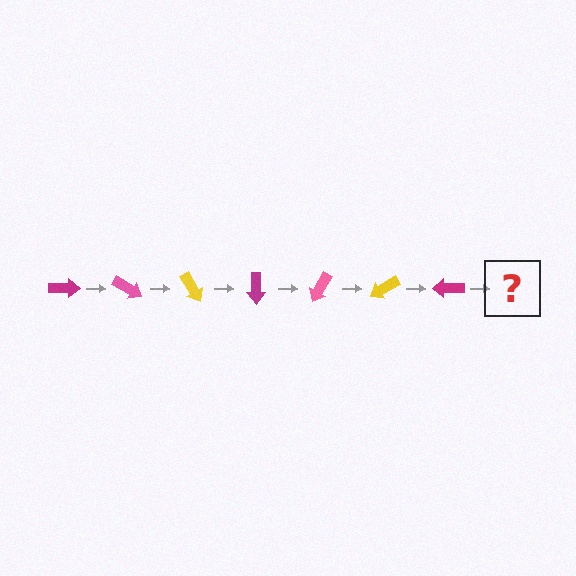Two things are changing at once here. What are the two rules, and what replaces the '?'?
The two rules are that it rotates 30 degrees each step and the color cycles through magenta, pink, and yellow. The '?' should be a pink arrow, rotated 210 degrees from the start.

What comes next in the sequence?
The next element should be a pink arrow, rotated 210 degrees from the start.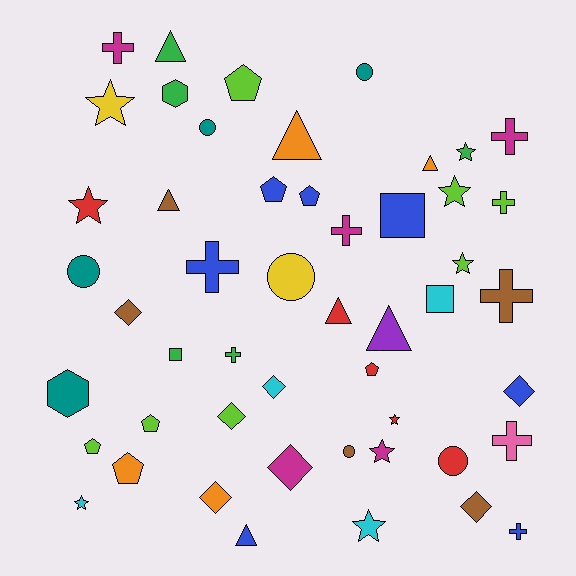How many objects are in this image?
There are 50 objects.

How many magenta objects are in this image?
There are 5 magenta objects.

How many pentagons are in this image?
There are 7 pentagons.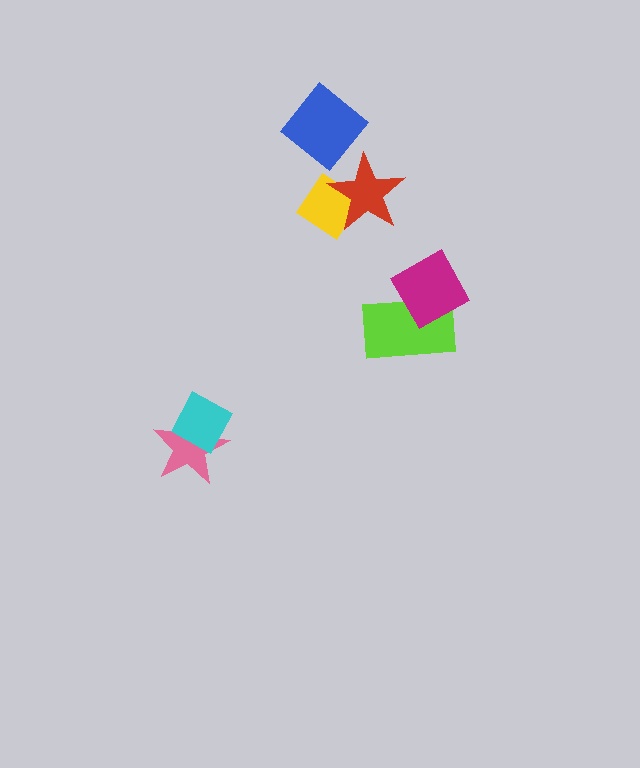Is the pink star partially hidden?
Yes, it is partially covered by another shape.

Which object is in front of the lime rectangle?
The magenta diamond is in front of the lime rectangle.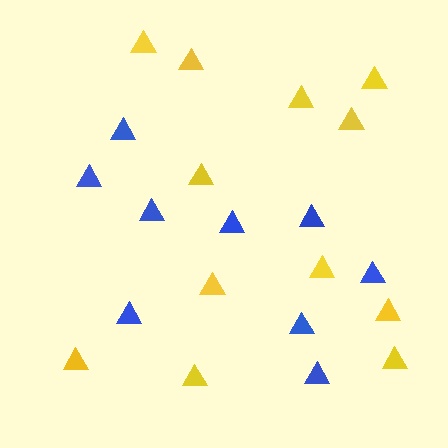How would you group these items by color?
There are 2 groups: one group of yellow triangles (12) and one group of blue triangles (9).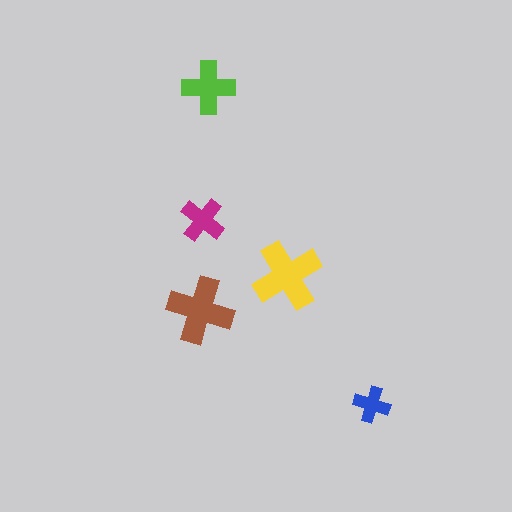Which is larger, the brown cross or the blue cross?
The brown one.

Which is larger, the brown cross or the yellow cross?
The yellow one.